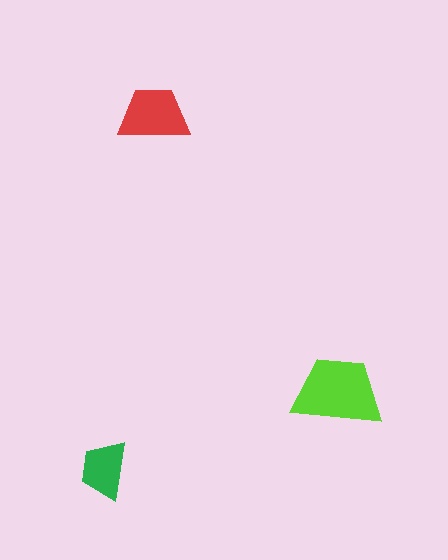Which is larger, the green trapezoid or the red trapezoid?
The red one.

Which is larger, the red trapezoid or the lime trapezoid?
The lime one.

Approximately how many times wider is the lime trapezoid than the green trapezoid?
About 1.5 times wider.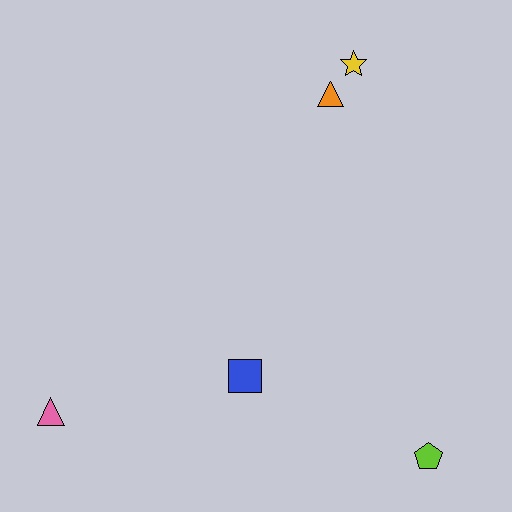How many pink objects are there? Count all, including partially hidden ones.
There is 1 pink object.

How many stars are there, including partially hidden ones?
There is 1 star.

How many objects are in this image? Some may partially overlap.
There are 5 objects.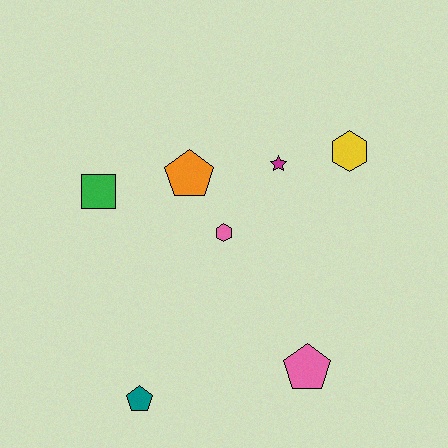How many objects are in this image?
There are 7 objects.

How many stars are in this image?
There is 1 star.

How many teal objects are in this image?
There is 1 teal object.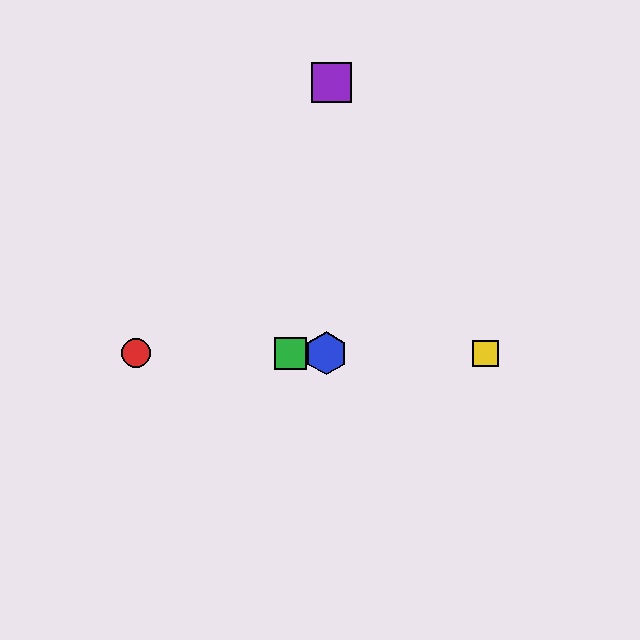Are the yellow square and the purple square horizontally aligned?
No, the yellow square is at y≈353 and the purple square is at y≈83.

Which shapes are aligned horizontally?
The red circle, the blue hexagon, the green square, the yellow square are aligned horizontally.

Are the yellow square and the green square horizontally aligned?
Yes, both are at y≈353.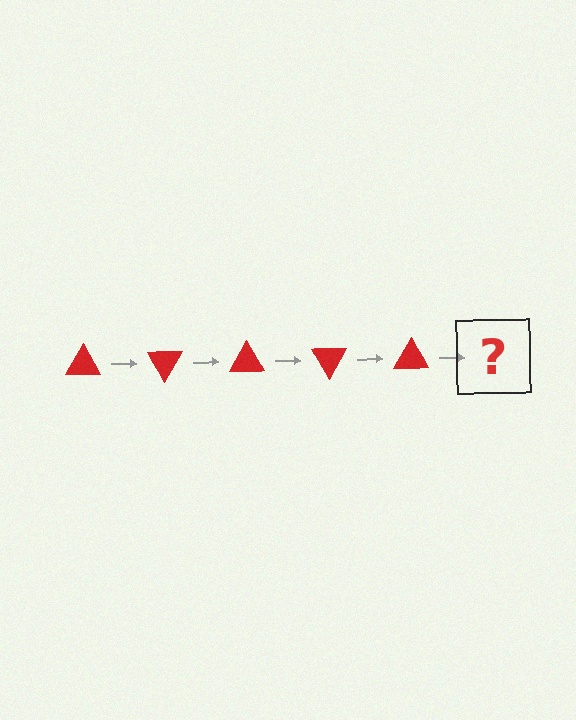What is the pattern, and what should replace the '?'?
The pattern is that the triangle rotates 60 degrees each step. The '?' should be a red triangle rotated 300 degrees.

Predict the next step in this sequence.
The next step is a red triangle rotated 300 degrees.